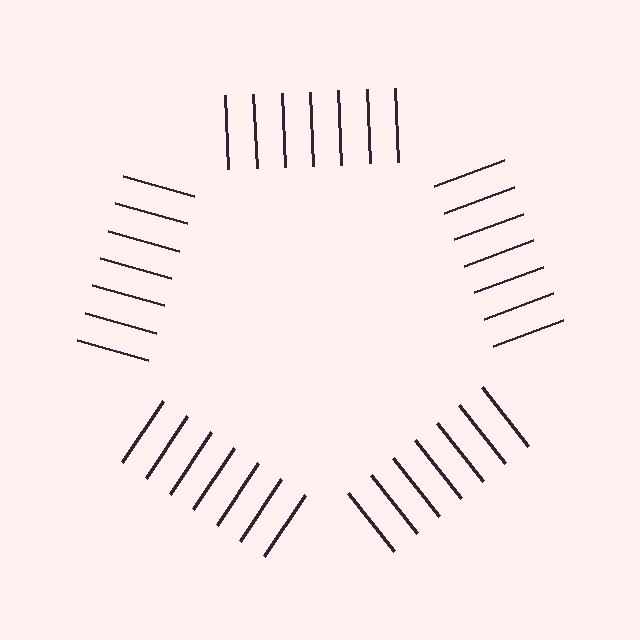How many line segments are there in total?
35 — 7 along each of the 5 edges.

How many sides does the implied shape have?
5 sides — the line-ends trace a pentagon.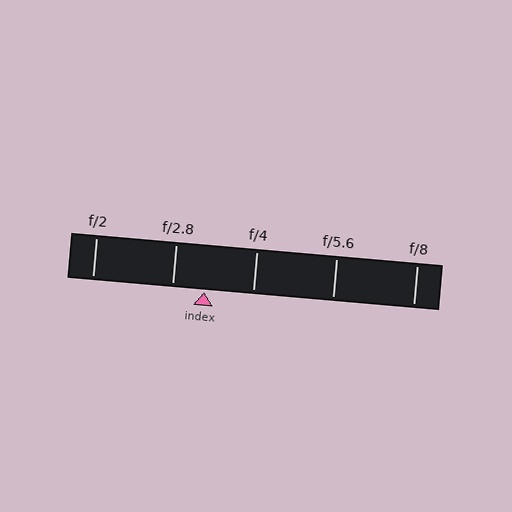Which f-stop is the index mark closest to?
The index mark is closest to f/2.8.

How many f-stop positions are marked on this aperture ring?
There are 5 f-stop positions marked.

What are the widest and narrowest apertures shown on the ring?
The widest aperture shown is f/2 and the narrowest is f/8.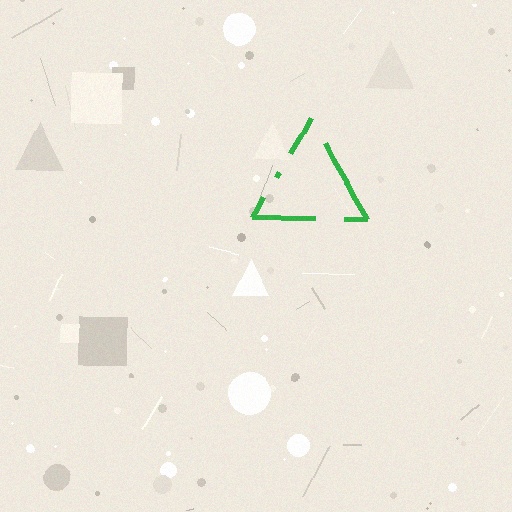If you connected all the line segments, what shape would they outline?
They would outline a triangle.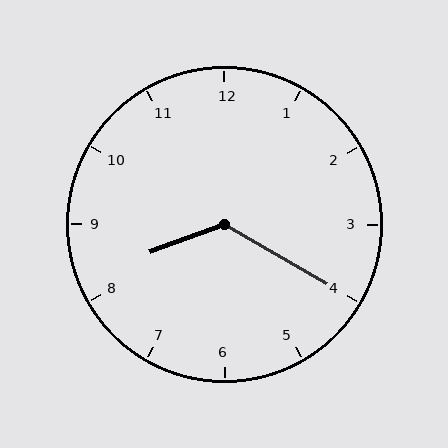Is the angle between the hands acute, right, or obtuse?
It is obtuse.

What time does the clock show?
8:20.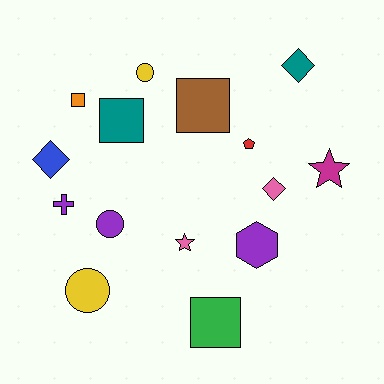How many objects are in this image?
There are 15 objects.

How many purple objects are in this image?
There are 3 purple objects.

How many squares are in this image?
There are 4 squares.